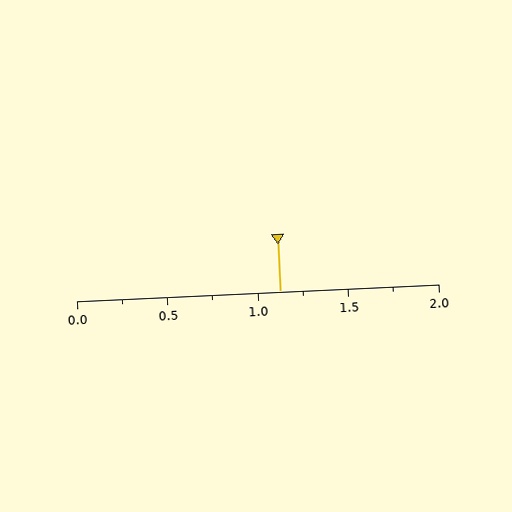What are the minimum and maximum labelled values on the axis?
The axis runs from 0.0 to 2.0.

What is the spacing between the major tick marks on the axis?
The major ticks are spaced 0.5 apart.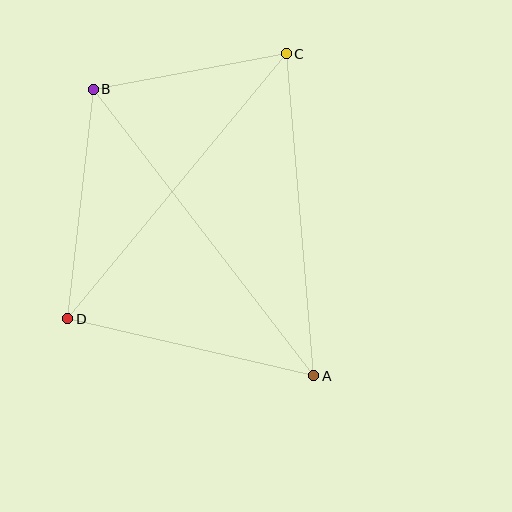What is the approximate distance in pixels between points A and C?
The distance between A and C is approximately 323 pixels.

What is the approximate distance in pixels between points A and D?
The distance between A and D is approximately 253 pixels.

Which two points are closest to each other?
Points B and C are closest to each other.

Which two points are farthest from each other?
Points A and B are farthest from each other.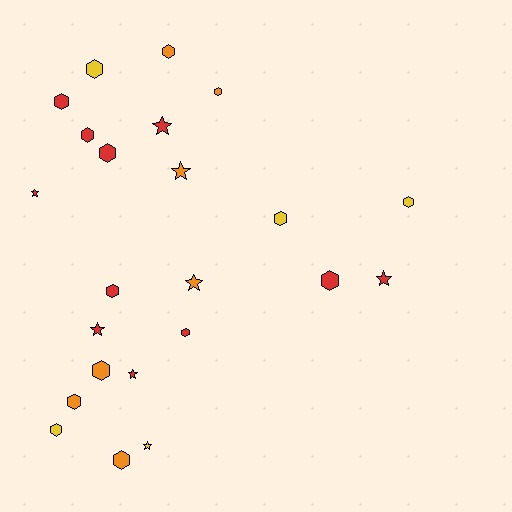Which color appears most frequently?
Red, with 11 objects.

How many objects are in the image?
There are 23 objects.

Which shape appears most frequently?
Hexagon, with 15 objects.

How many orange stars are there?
There are 2 orange stars.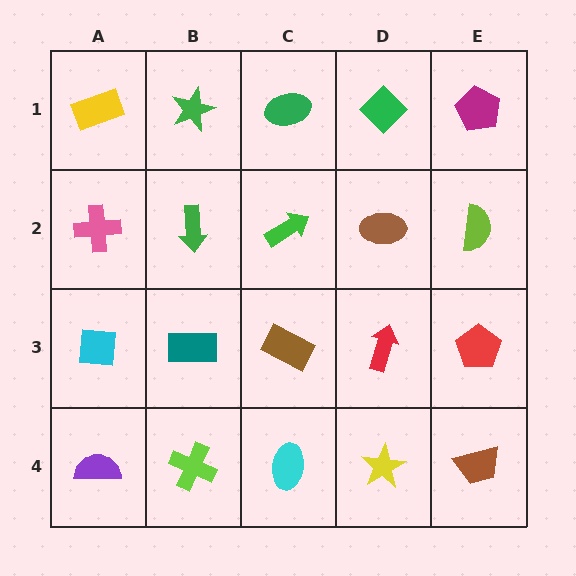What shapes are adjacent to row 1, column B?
A green arrow (row 2, column B), a yellow rectangle (row 1, column A), a green ellipse (row 1, column C).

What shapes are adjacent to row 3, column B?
A green arrow (row 2, column B), a lime cross (row 4, column B), a cyan square (row 3, column A), a brown rectangle (row 3, column C).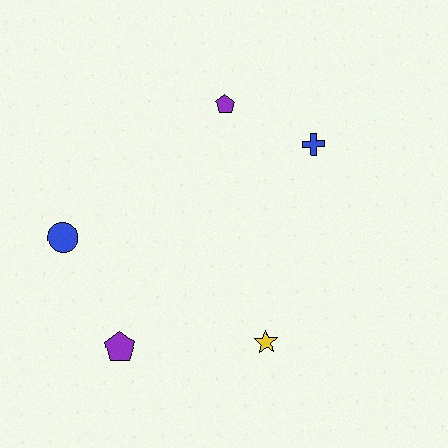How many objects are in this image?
There are 5 objects.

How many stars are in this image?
There is 1 star.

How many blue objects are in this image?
There are 2 blue objects.